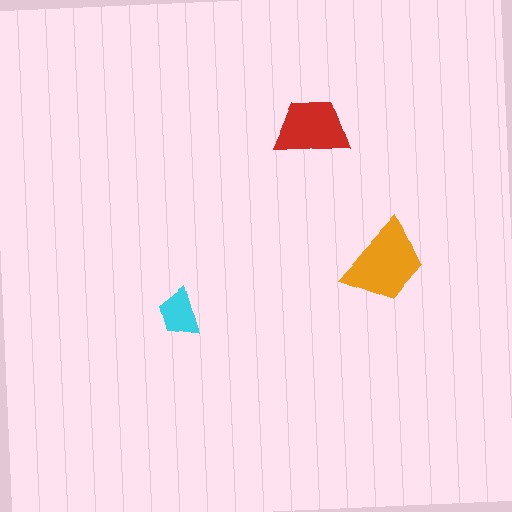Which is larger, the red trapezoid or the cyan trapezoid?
The red one.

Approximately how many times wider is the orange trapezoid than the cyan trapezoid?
About 2 times wider.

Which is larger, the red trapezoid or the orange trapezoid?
The orange one.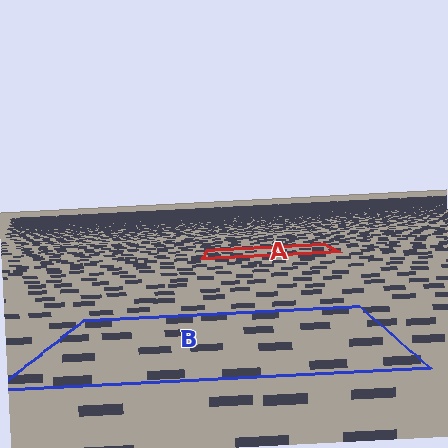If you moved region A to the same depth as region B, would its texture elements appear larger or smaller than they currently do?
They would appear larger. At a closer depth, the same texture elements are projected at a bigger on-screen size.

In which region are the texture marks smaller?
The texture marks are smaller in region A, because it is farther away.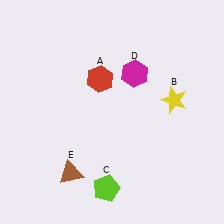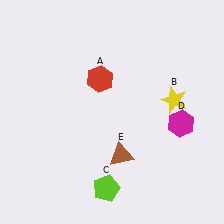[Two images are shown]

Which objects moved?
The objects that moved are: the magenta hexagon (D), the brown triangle (E).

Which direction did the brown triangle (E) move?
The brown triangle (E) moved right.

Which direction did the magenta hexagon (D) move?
The magenta hexagon (D) moved down.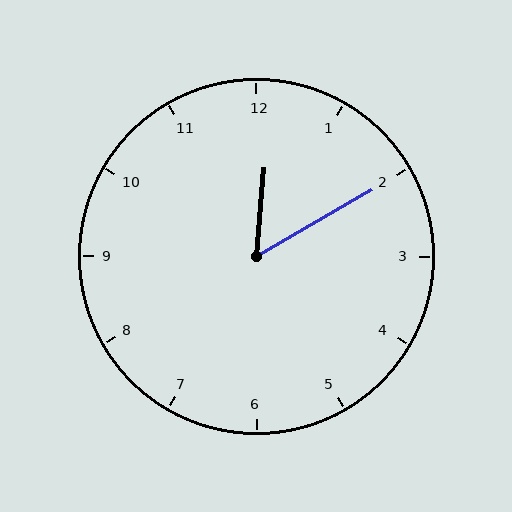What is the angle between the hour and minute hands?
Approximately 55 degrees.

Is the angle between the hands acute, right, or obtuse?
It is acute.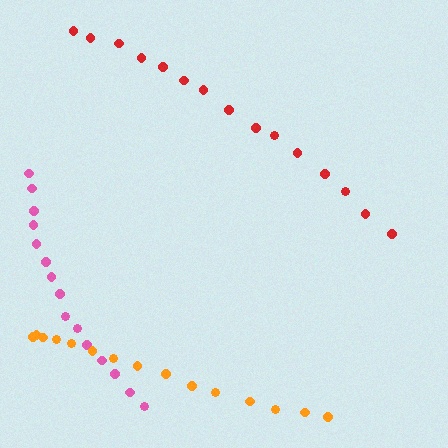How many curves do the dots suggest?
There are 3 distinct paths.